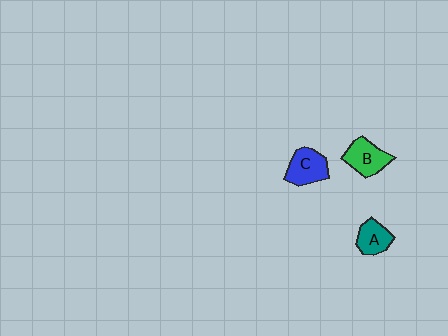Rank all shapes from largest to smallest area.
From largest to smallest: B (green), C (blue), A (teal).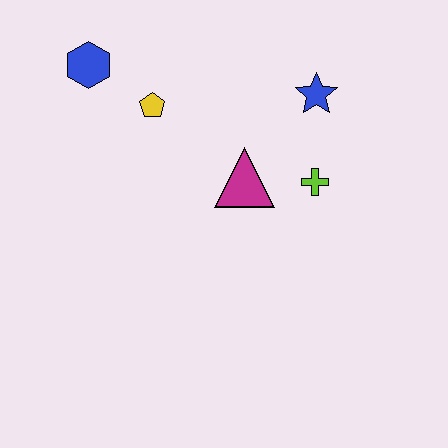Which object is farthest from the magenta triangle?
The blue hexagon is farthest from the magenta triangle.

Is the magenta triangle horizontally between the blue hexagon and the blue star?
Yes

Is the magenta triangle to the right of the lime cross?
No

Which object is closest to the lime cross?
The magenta triangle is closest to the lime cross.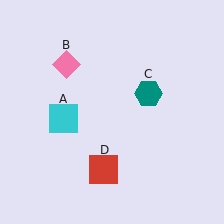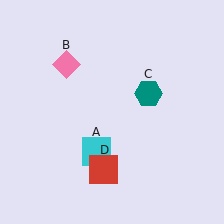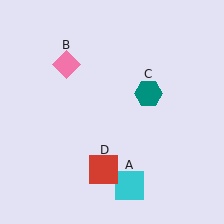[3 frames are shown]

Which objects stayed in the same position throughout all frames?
Pink diamond (object B) and teal hexagon (object C) and red square (object D) remained stationary.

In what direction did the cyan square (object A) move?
The cyan square (object A) moved down and to the right.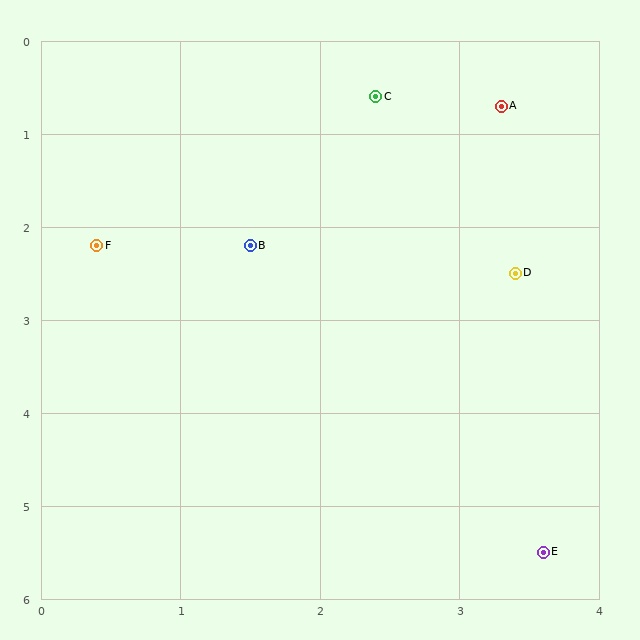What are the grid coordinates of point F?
Point F is at approximately (0.4, 2.2).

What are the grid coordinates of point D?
Point D is at approximately (3.4, 2.5).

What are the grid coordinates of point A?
Point A is at approximately (3.3, 0.7).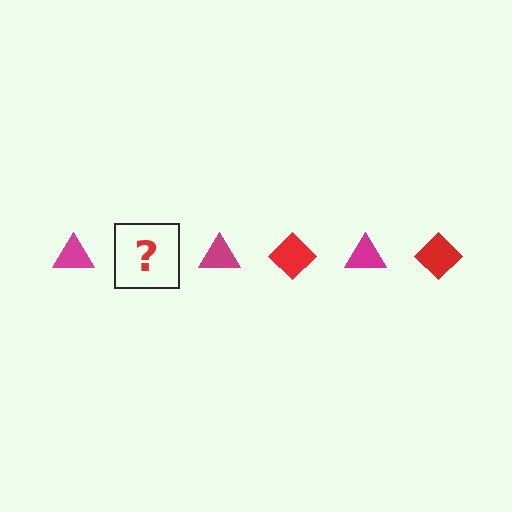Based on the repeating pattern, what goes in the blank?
The blank should be a red diamond.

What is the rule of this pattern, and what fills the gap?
The rule is that the pattern alternates between magenta triangle and red diamond. The gap should be filled with a red diamond.